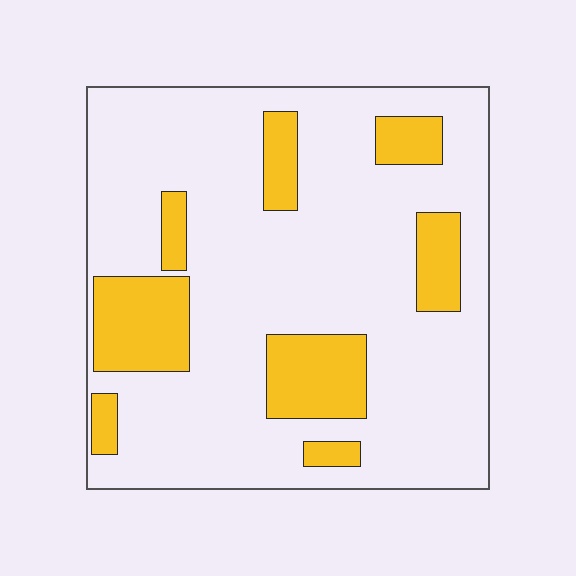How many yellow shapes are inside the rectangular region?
8.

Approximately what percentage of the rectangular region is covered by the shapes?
Approximately 20%.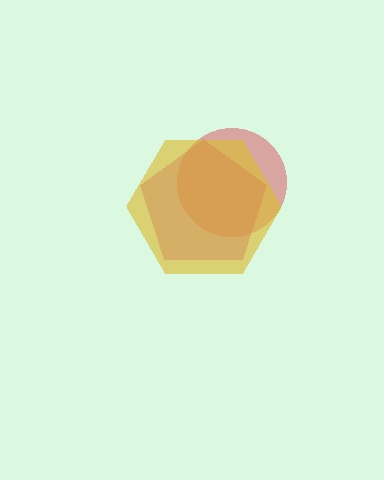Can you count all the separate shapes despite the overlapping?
Yes, there are 3 separate shapes.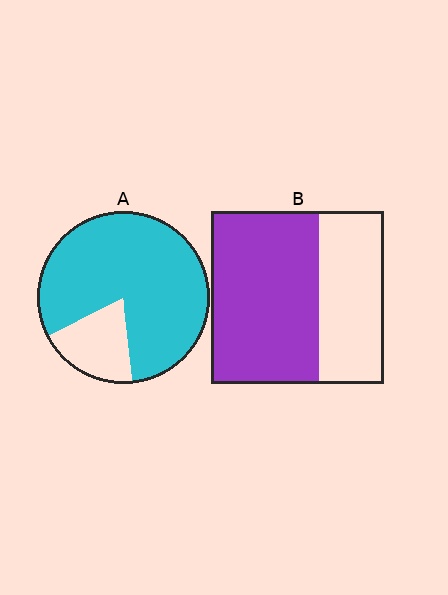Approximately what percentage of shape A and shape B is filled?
A is approximately 80% and B is approximately 60%.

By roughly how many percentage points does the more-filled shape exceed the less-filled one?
By roughly 20 percentage points (A over B).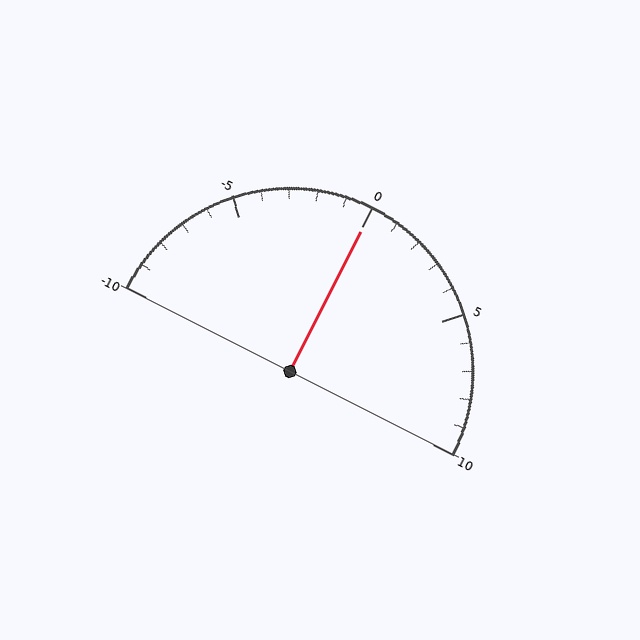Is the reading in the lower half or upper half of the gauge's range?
The reading is in the upper half of the range (-10 to 10).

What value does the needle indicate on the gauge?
The needle indicates approximately 0.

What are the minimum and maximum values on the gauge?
The gauge ranges from -10 to 10.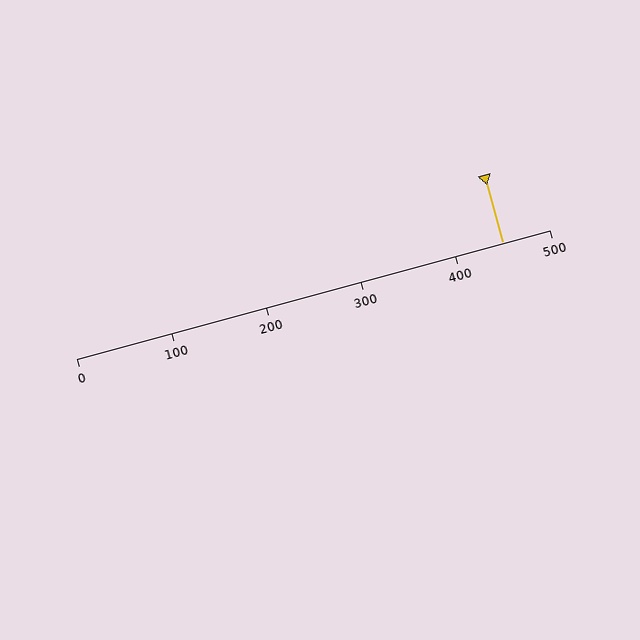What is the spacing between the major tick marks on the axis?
The major ticks are spaced 100 apart.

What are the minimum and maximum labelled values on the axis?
The axis runs from 0 to 500.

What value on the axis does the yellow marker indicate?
The marker indicates approximately 450.